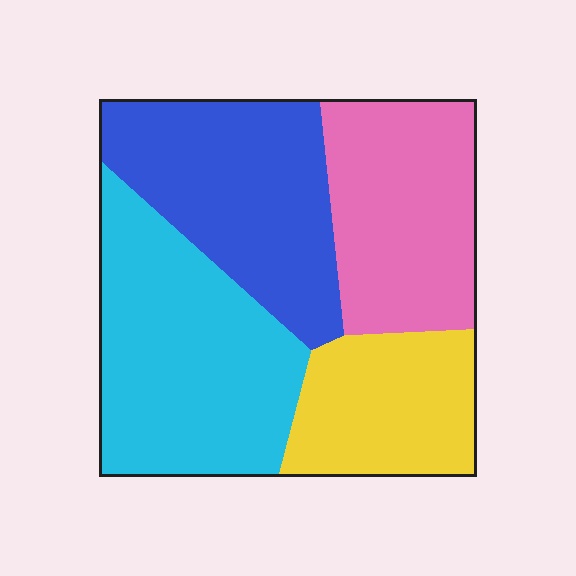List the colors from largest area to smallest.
From largest to smallest: cyan, blue, pink, yellow.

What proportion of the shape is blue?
Blue covers around 25% of the shape.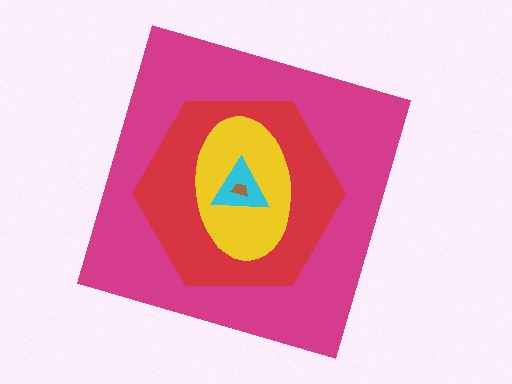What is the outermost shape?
The magenta square.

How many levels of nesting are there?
5.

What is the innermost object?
The brown trapezoid.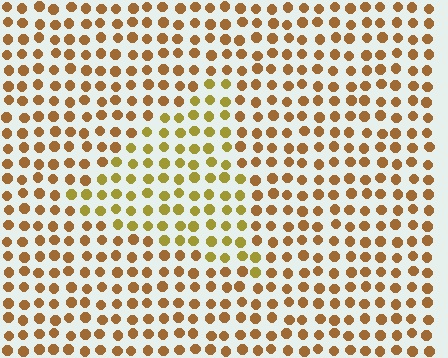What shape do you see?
I see a triangle.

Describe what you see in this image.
The image is filled with small brown elements in a uniform arrangement. A triangle-shaped region is visible where the elements are tinted to a slightly different hue, forming a subtle color boundary.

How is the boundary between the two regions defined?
The boundary is defined purely by a slight shift in hue (about 26 degrees). Spacing, size, and orientation are identical on both sides.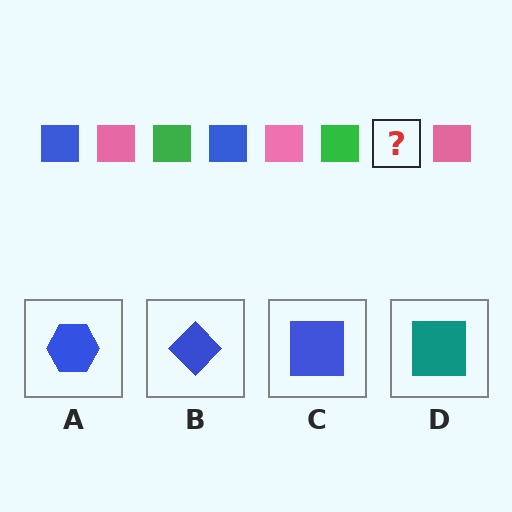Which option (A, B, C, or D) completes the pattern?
C.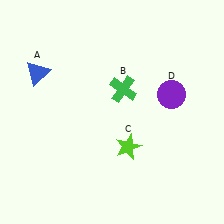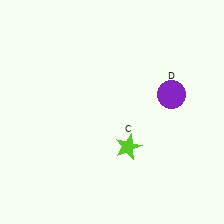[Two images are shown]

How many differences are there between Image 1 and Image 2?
There are 2 differences between the two images.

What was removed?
The blue triangle (A), the green cross (B) were removed in Image 2.